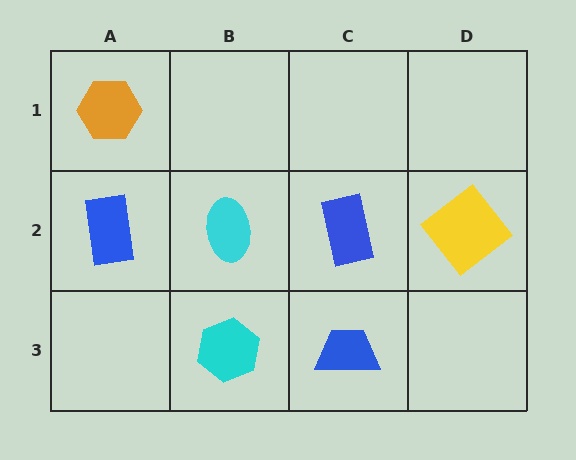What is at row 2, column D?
A yellow diamond.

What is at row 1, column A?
An orange hexagon.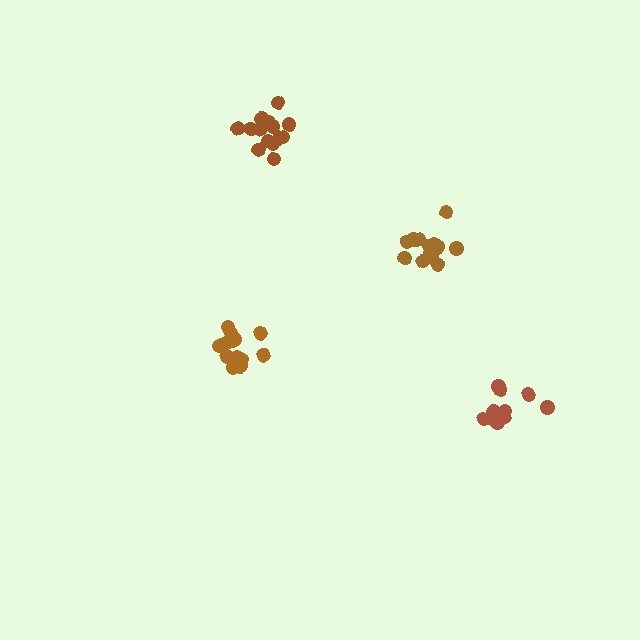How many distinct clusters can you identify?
There are 4 distinct clusters.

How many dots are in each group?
Group 1: 13 dots, Group 2: 14 dots, Group 3: 11 dots, Group 4: 14 dots (52 total).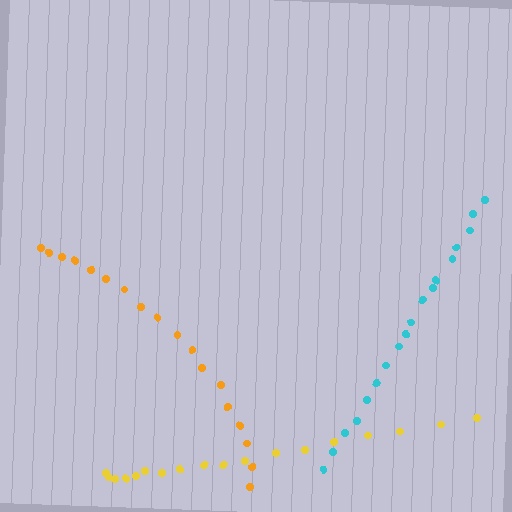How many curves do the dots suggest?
There are 3 distinct paths.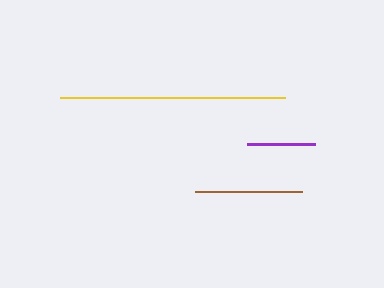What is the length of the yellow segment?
The yellow segment is approximately 225 pixels long.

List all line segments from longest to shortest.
From longest to shortest: yellow, brown, purple.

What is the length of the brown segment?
The brown segment is approximately 106 pixels long.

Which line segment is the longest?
The yellow line is the longest at approximately 225 pixels.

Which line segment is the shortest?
The purple line is the shortest at approximately 68 pixels.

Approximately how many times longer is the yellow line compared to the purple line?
The yellow line is approximately 3.3 times the length of the purple line.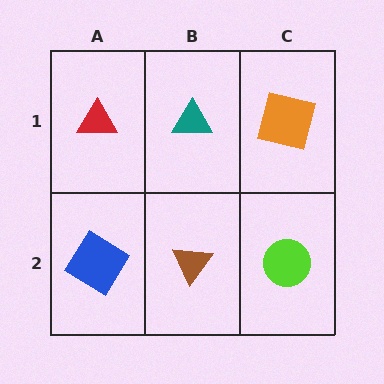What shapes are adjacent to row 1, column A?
A blue diamond (row 2, column A), a teal triangle (row 1, column B).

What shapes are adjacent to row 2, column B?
A teal triangle (row 1, column B), a blue diamond (row 2, column A), a lime circle (row 2, column C).